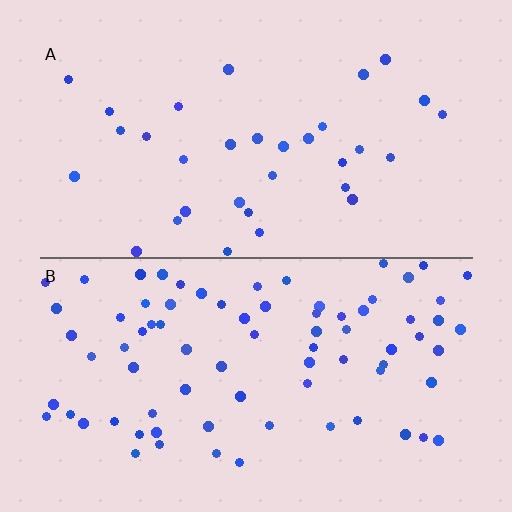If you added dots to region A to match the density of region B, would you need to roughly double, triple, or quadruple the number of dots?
Approximately double.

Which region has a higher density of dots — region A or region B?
B (the bottom).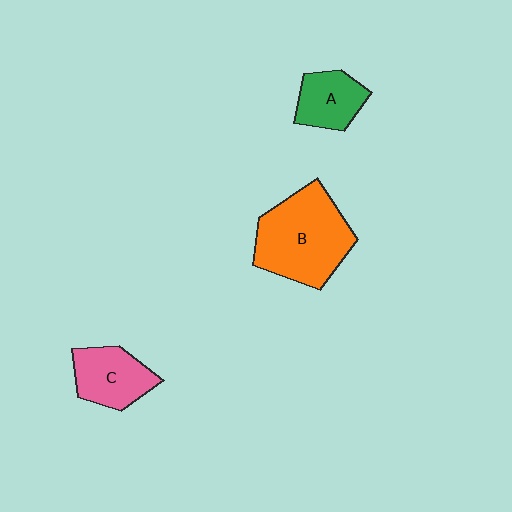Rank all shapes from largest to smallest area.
From largest to smallest: B (orange), C (pink), A (green).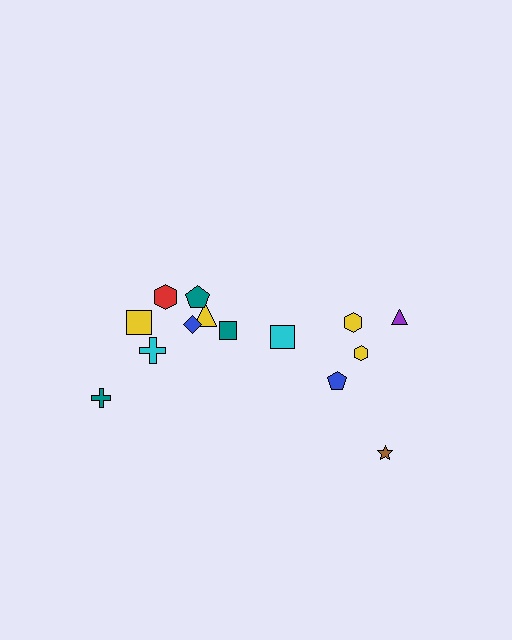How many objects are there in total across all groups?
There are 14 objects.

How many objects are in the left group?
There are 8 objects.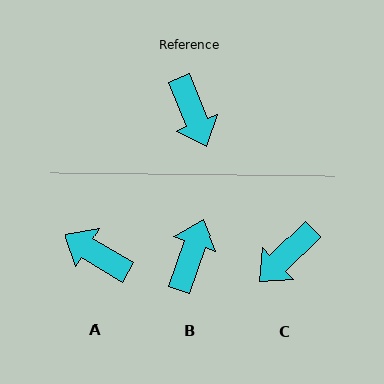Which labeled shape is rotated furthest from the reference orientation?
A, about 143 degrees away.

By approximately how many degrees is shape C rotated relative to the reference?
Approximately 68 degrees clockwise.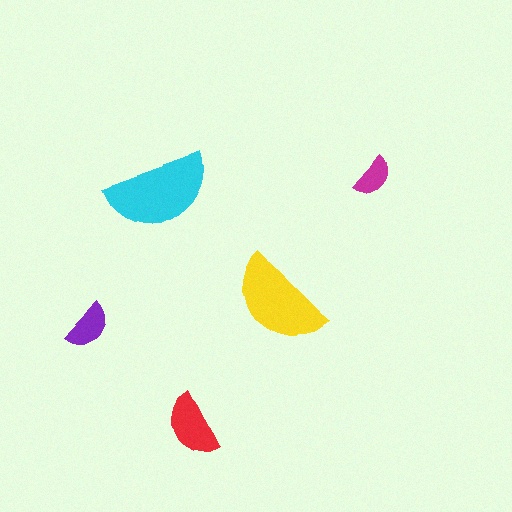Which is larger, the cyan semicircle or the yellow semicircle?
The cyan one.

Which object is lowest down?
The red semicircle is bottommost.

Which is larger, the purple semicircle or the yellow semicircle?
The yellow one.